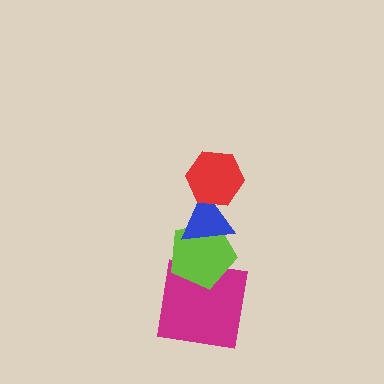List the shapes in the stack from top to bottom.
From top to bottom: the red hexagon, the blue triangle, the lime pentagon, the magenta square.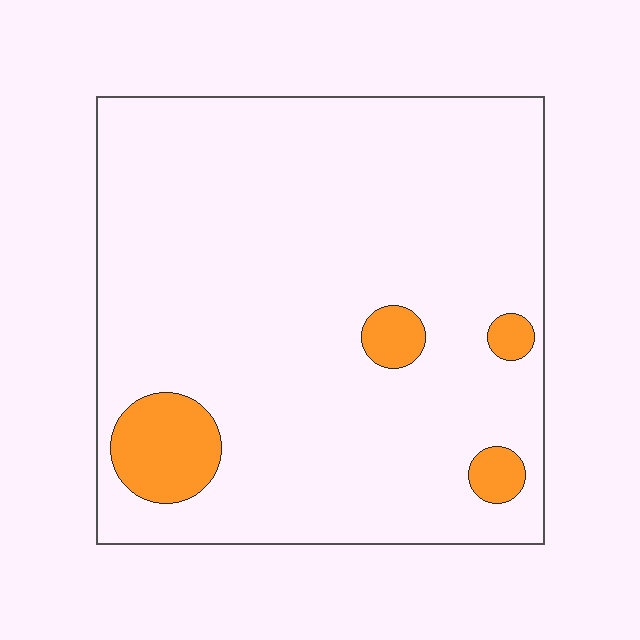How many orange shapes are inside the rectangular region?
4.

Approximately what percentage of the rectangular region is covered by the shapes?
Approximately 10%.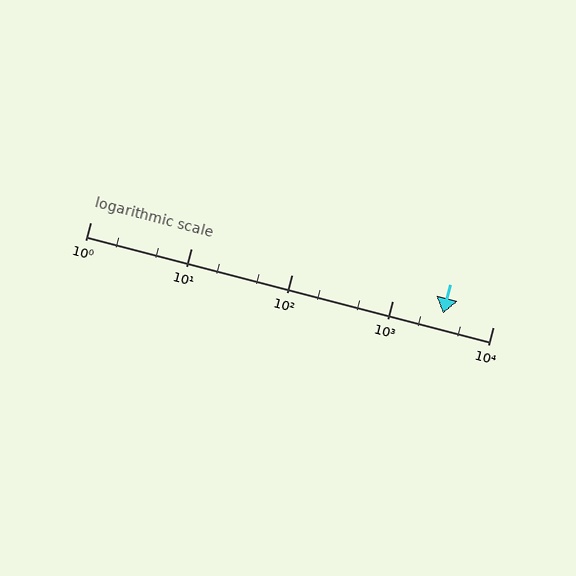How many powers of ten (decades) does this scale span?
The scale spans 4 decades, from 1 to 10000.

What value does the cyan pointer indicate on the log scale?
The pointer indicates approximately 3200.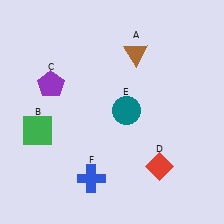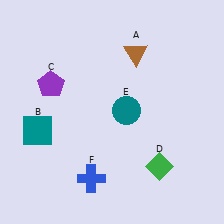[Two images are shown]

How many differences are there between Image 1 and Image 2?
There are 2 differences between the two images.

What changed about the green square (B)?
In Image 1, B is green. In Image 2, it changed to teal.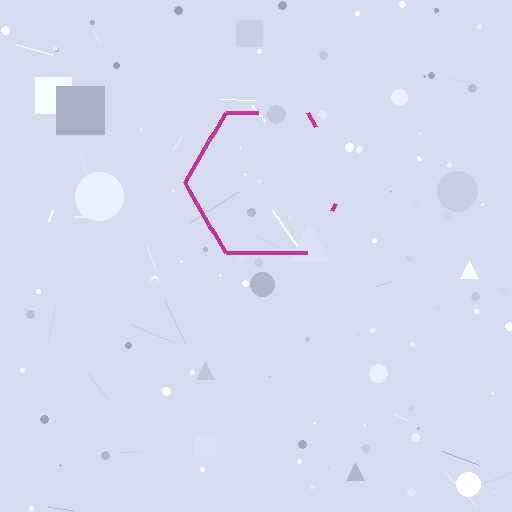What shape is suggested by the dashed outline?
The dashed outline suggests a hexagon.